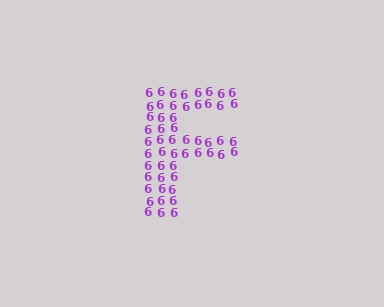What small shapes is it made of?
It is made of small digit 6's.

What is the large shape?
The large shape is the letter F.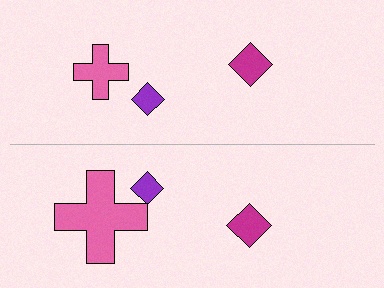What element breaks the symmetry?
The pink cross on the bottom side has a different size than its mirror counterpart.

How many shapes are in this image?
There are 6 shapes in this image.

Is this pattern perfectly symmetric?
No, the pattern is not perfectly symmetric. The pink cross on the bottom side has a different size than its mirror counterpart.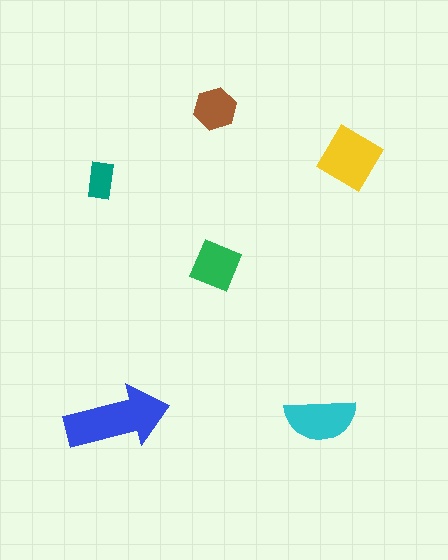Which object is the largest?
The blue arrow.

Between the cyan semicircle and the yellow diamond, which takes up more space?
The yellow diamond.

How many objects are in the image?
There are 6 objects in the image.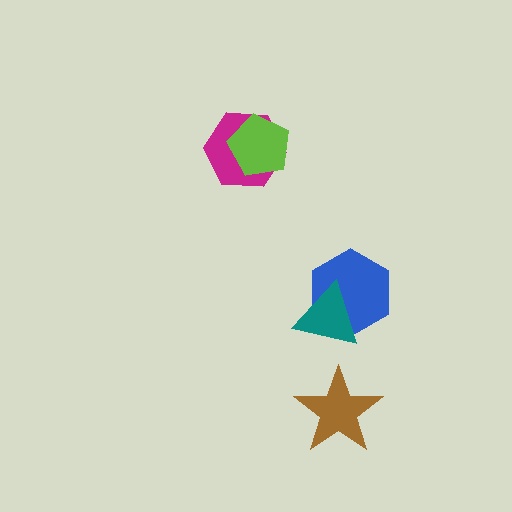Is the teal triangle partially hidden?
No, no other shape covers it.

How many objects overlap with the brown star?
0 objects overlap with the brown star.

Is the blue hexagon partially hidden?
Yes, it is partially covered by another shape.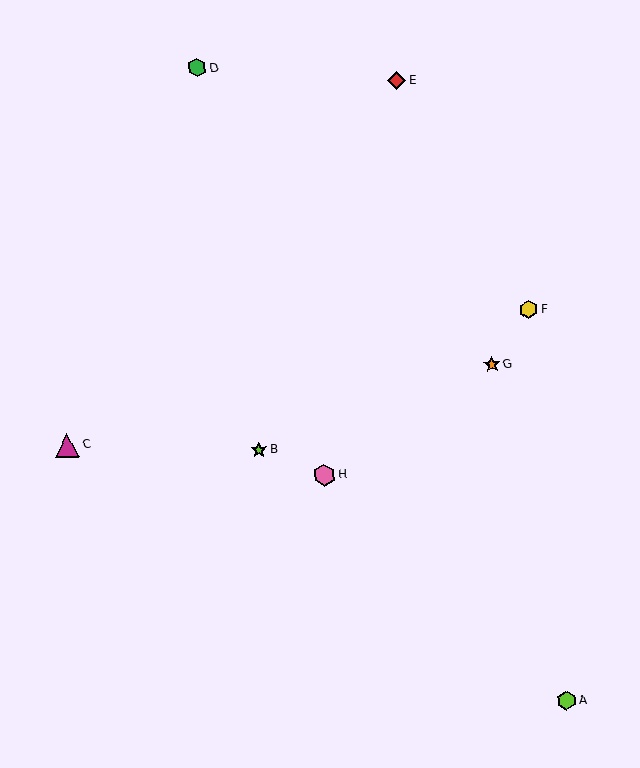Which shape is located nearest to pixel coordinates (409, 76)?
The red diamond (labeled E) at (396, 81) is nearest to that location.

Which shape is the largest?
The magenta triangle (labeled C) is the largest.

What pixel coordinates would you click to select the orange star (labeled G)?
Click at (492, 365) to select the orange star G.